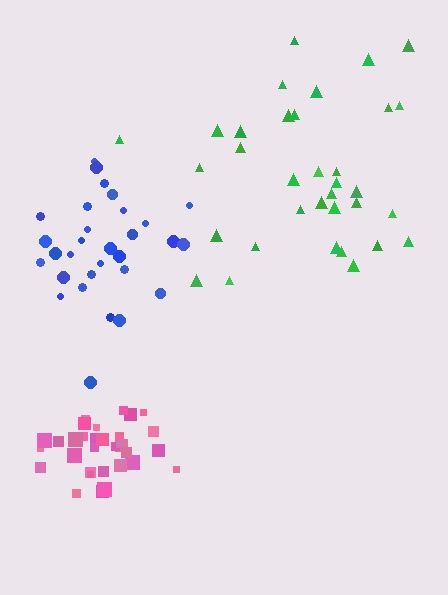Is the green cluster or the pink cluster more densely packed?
Pink.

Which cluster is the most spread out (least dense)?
Green.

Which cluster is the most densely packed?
Pink.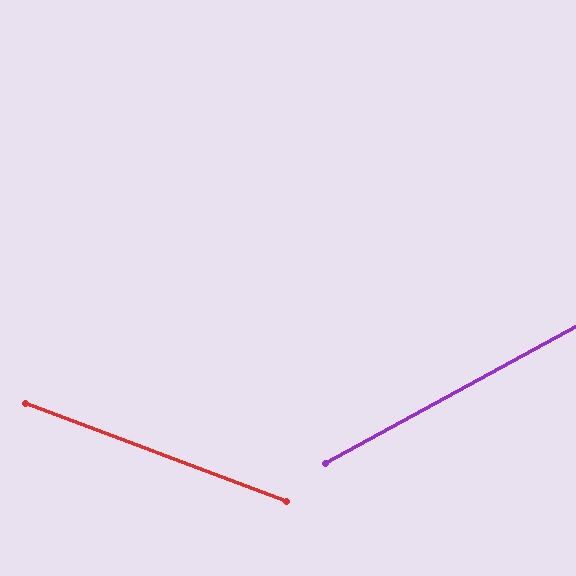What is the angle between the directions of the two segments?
Approximately 49 degrees.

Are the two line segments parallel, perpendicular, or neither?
Neither parallel nor perpendicular — they differ by about 49°.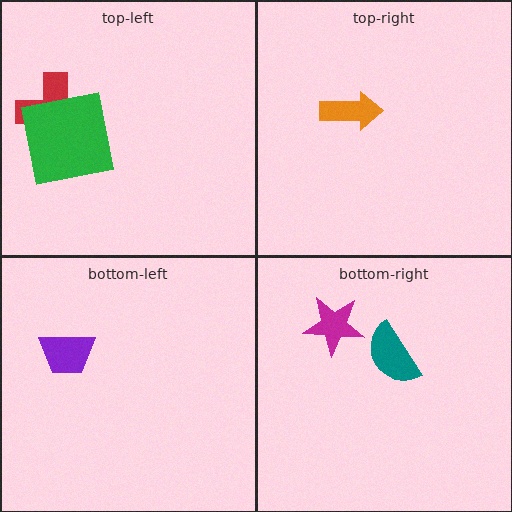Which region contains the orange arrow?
The top-right region.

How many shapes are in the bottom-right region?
2.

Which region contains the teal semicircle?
The bottom-right region.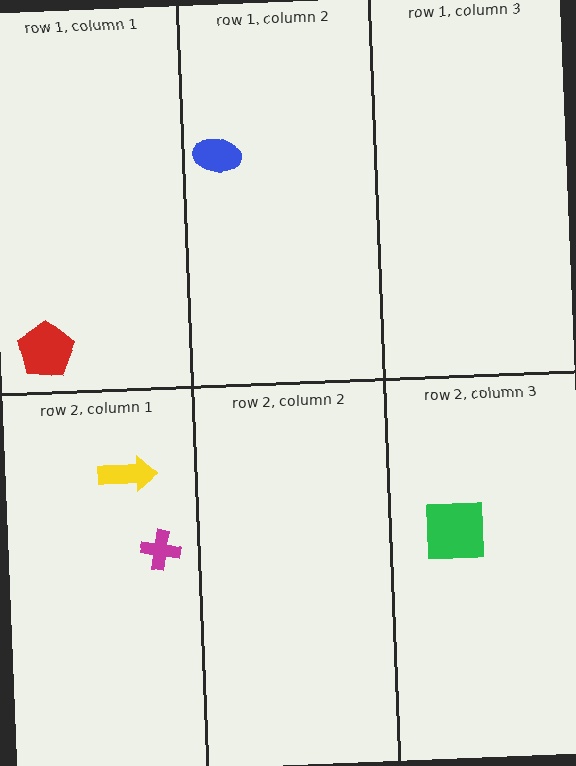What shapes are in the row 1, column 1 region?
The red pentagon.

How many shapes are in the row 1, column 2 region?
1.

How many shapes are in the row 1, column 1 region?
1.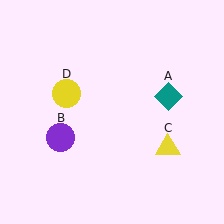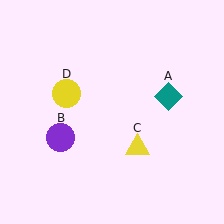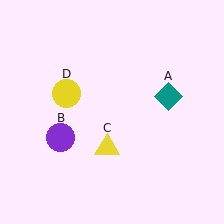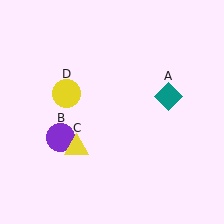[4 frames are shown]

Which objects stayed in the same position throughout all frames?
Teal diamond (object A) and purple circle (object B) and yellow circle (object D) remained stationary.